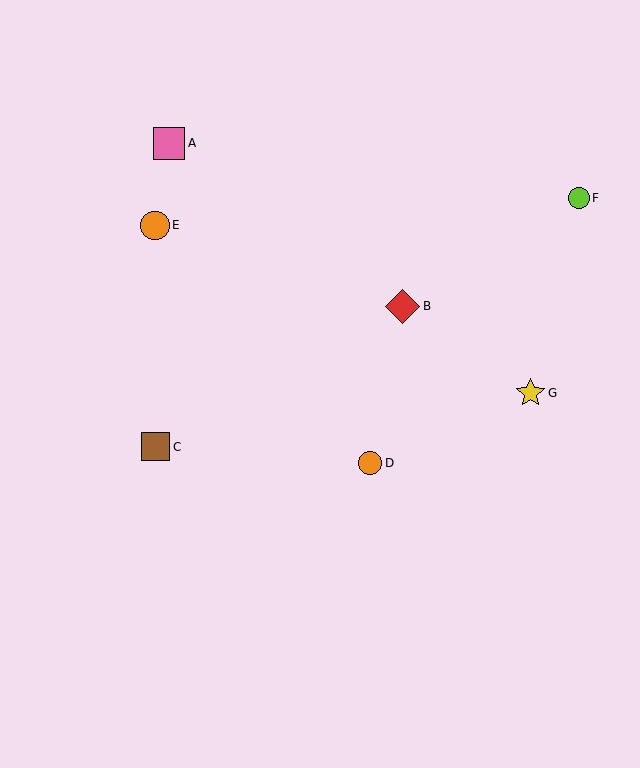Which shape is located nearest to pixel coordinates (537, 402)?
The yellow star (labeled G) at (530, 393) is nearest to that location.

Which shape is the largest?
The red diamond (labeled B) is the largest.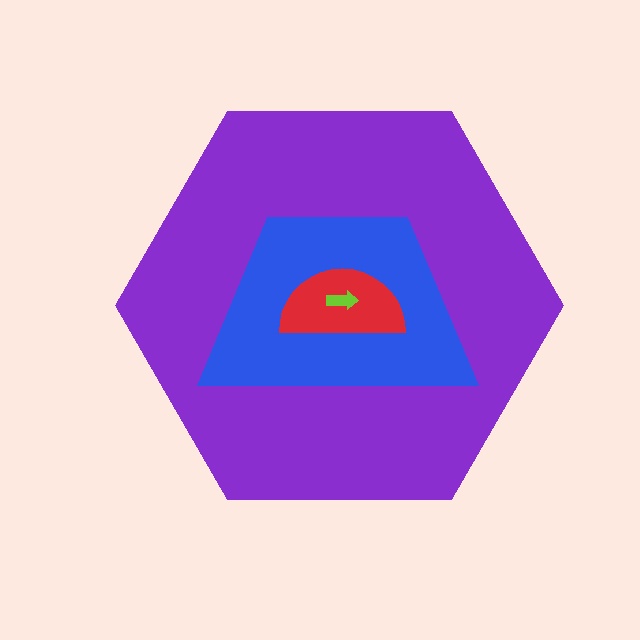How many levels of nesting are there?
4.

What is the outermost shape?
The purple hexagon.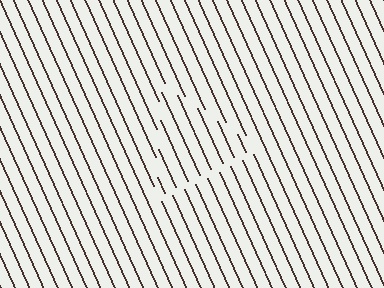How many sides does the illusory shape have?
3 sides — the line-ends trace a triangle.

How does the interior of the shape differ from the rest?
The interior of the shape contains the same grating, shifted by half a period — the contour is defined by the phase discontinuity where line-ends from the inner and outer gratings abut.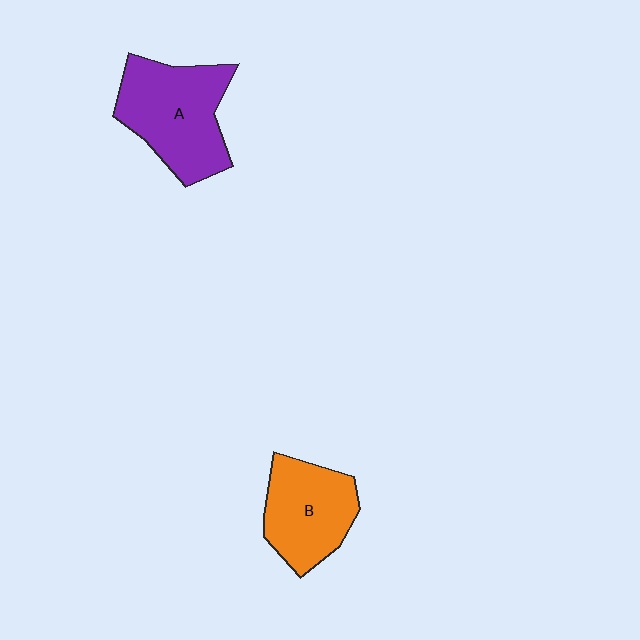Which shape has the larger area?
Shape A (purple).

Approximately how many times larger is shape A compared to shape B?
Approximately 1.3 times.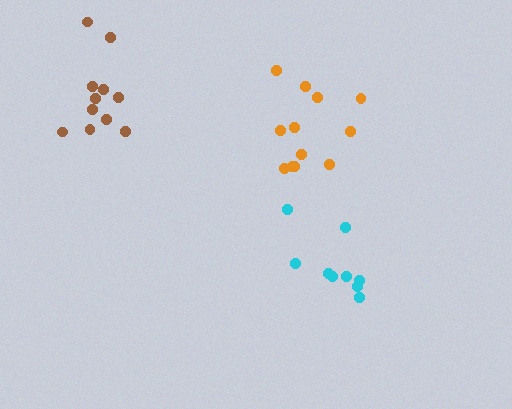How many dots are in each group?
Group 1: 12 dots, Group 2: 11 dots, Group 3: 9 dots (32 total).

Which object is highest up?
The brown cluster is topmost.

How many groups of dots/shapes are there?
There are 3 groups.